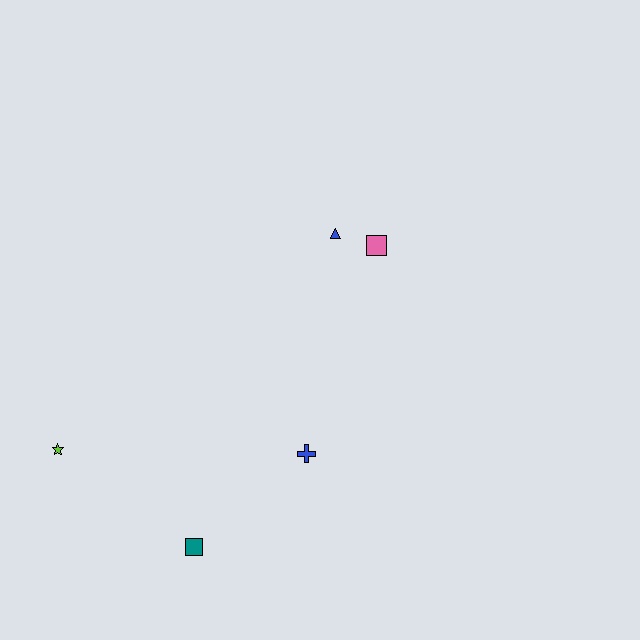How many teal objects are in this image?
There is 1 teal object.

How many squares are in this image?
There are 2 squares.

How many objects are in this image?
There are 5 objects.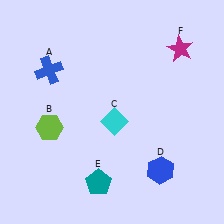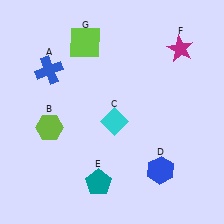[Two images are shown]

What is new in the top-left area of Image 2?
A lime square (G) was added in the top-left area of Image 2.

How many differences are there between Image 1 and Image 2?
There is 1 difference between the two images.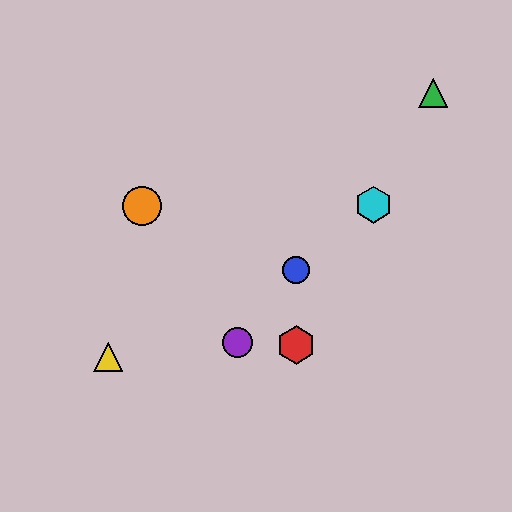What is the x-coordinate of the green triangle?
The green triangle is at x≈433.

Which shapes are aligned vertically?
The red hexagon, the blue circle are aligned vertically.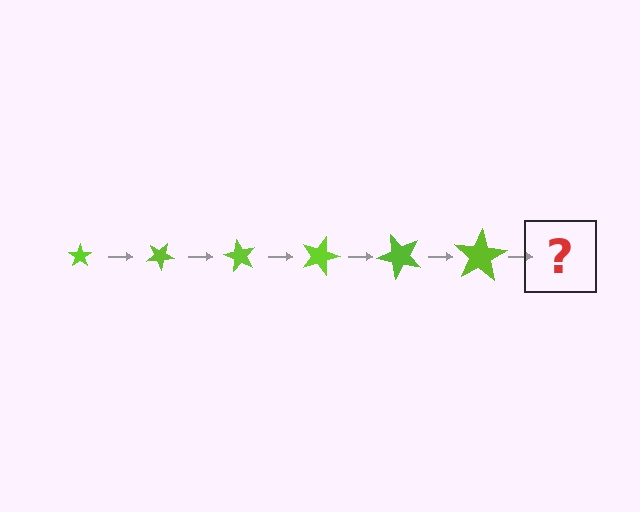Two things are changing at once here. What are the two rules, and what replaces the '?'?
The two rules are that the star grows larger each step and it rotates 30 degrees each step. The '?' should be a star, larger than the previous one and rotated 180 degrees from the start.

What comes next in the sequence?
The next element should be a star, larger than the previous one and rotated 180 degrees from the start.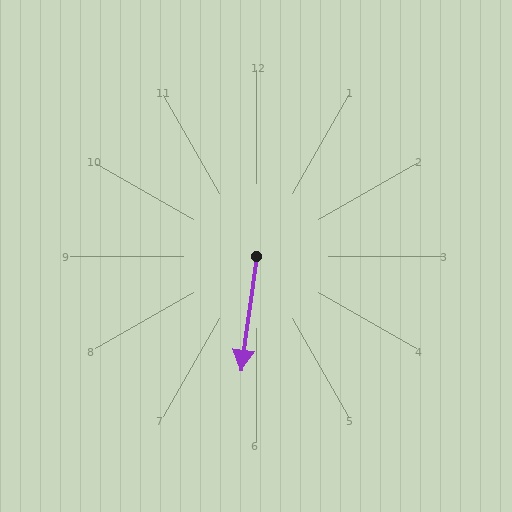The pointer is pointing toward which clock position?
Roughly 6 o'clock.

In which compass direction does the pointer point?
South.